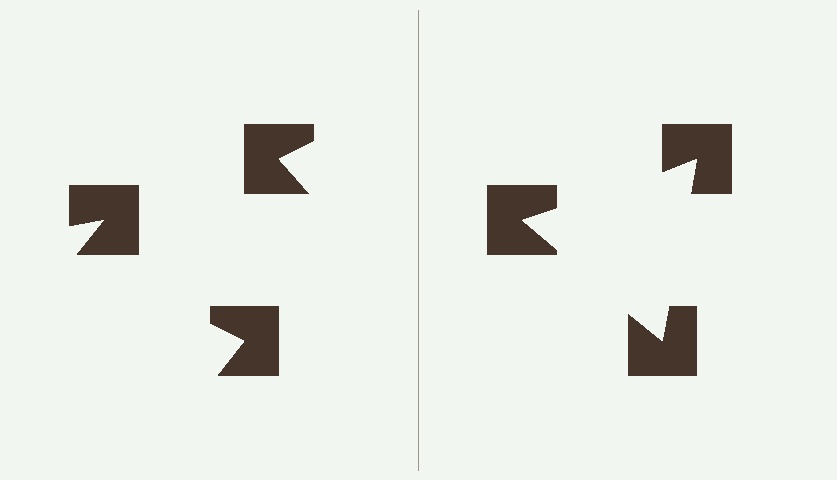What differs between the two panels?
The notched squares are positioned identically on both sides; only the wedge orientations differ. On the right they align to a triangle; on the left they are misaligned.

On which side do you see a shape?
An illusory triangle appears on the right side. On the left side the wedge cuts are rotated, so no coherent shape forms.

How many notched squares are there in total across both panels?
6 — 3 on each side.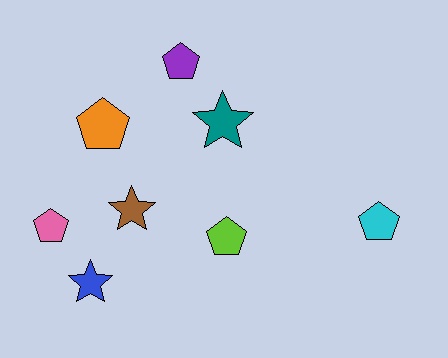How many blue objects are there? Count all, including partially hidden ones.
There is 1 blue object.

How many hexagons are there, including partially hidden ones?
There are no hexagons.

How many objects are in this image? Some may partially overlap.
There are 8 objects.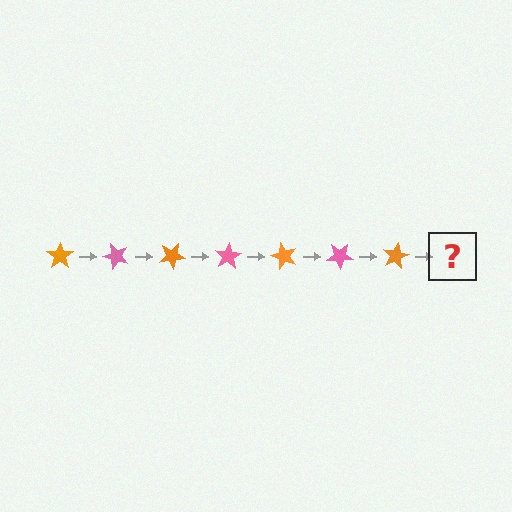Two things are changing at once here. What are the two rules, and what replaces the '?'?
The two rules are that it rotates 50 degrees each step and the color cycles through orange and pink. The '?' should be a pink star, rotated 350 degrees from the start.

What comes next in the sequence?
The next element should be a pink star, rotated 350 degrees from the start.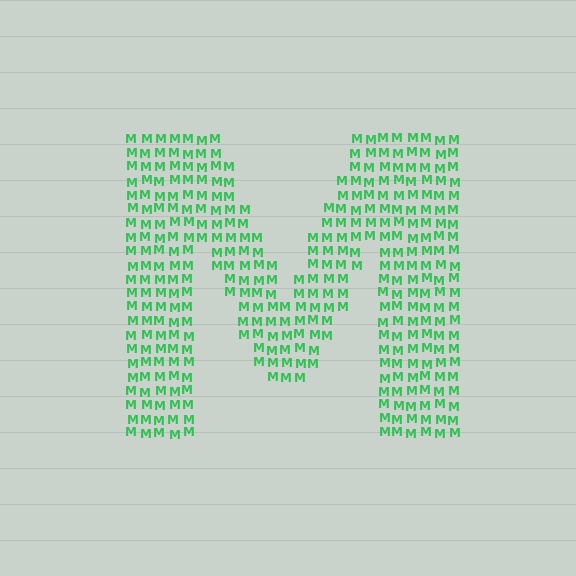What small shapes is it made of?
It is made of small letter M's.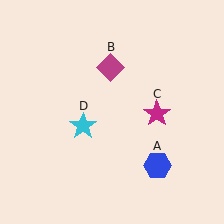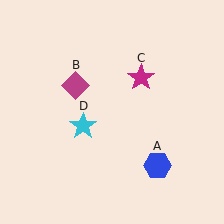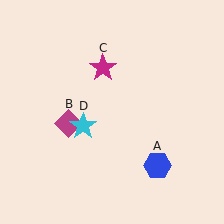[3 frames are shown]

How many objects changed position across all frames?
2 objects changed position: magenta diamond (object B), magenta star (object C).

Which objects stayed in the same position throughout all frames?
Blue hexagon (object A) and cyan star (object D) remained stationary.